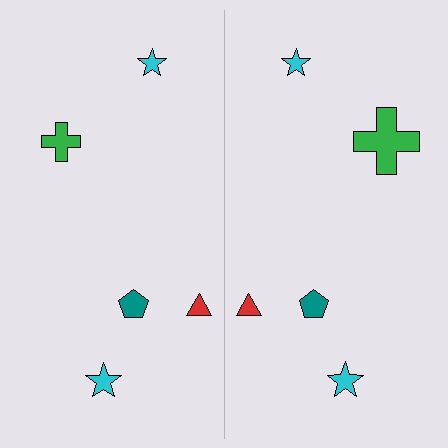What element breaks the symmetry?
The green cross on the right side has a different size than its mirror counterpart.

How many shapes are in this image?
There are 10 shapes in this image.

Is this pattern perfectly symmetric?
No, the pattern is not perfectly symmetric. The green cross on the right side has a different size than its mirror counterpart.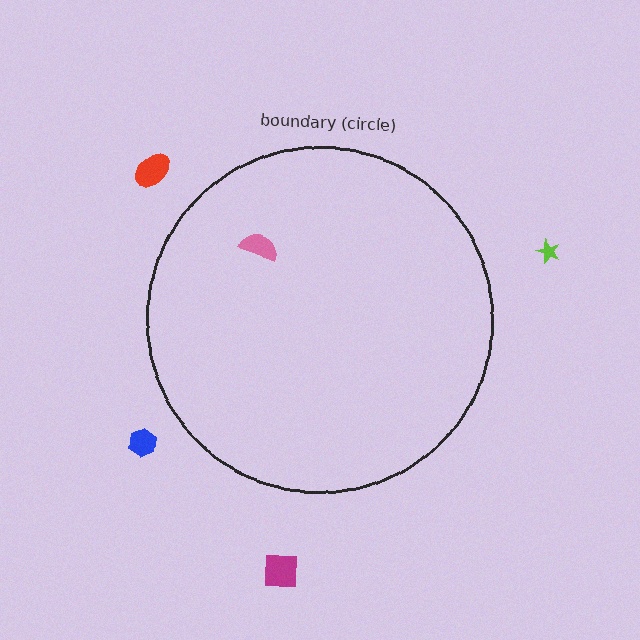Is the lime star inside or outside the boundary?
Outside.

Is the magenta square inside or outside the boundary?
Outside.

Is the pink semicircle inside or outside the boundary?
Inside.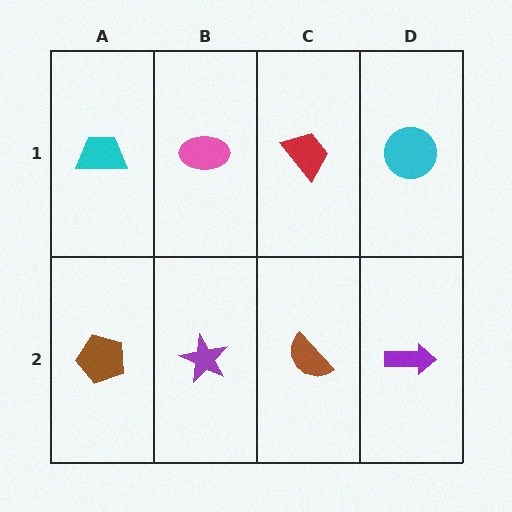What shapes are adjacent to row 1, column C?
A brown semicircle (row 2, column C), a pink ellipse (row 1, column B), a cyan circle (row 1, column D).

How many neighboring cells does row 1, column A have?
2.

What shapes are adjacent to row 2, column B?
A pink ellipse (row 1, column B), a brown pentagon (row 2, column A), a brown semicircle (row 2, column C).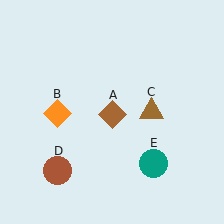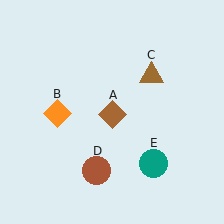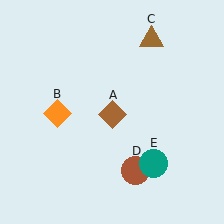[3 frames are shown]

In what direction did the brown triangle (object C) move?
The brown triangle (object C) moved up.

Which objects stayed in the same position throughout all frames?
Brown diamond (object A) and orange diamond (object B) and teal circle (object E) remained stationary.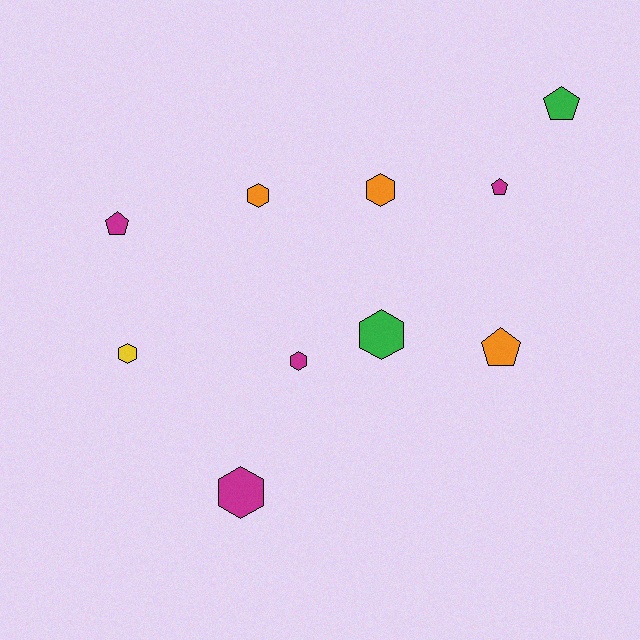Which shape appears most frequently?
Hexagon, with 6 objects.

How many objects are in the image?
There are 10 objects.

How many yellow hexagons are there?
There is 1 yellow hexagon.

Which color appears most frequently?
Magenta, with 4 objects.